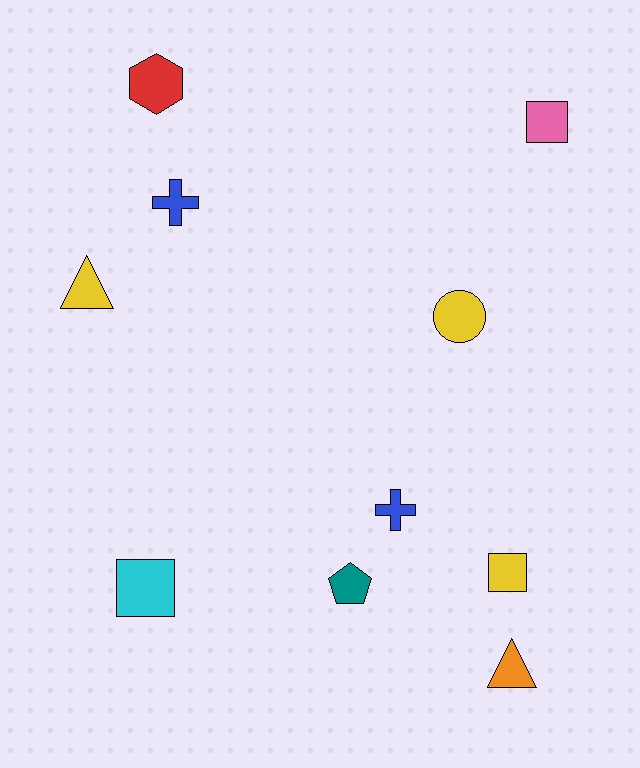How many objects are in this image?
There are 10 objects.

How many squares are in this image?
There are 3 squares.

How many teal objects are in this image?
There is 1 teal object.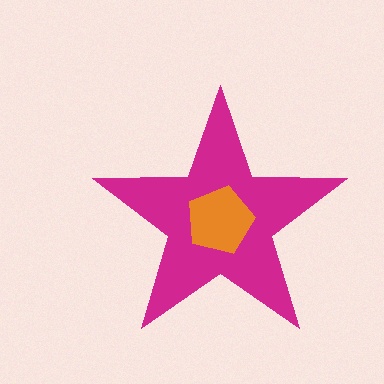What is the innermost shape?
The orange pentagon.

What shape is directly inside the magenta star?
The orange pentagon.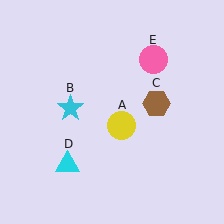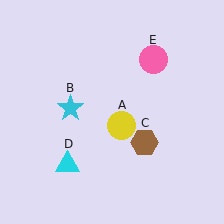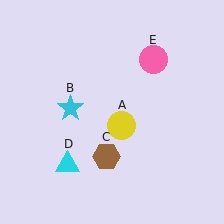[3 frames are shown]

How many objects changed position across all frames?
1 object changed position: brown hexagon (object C).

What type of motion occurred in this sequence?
The brown hexagon (object C) rotated clockwise around the center of the scene.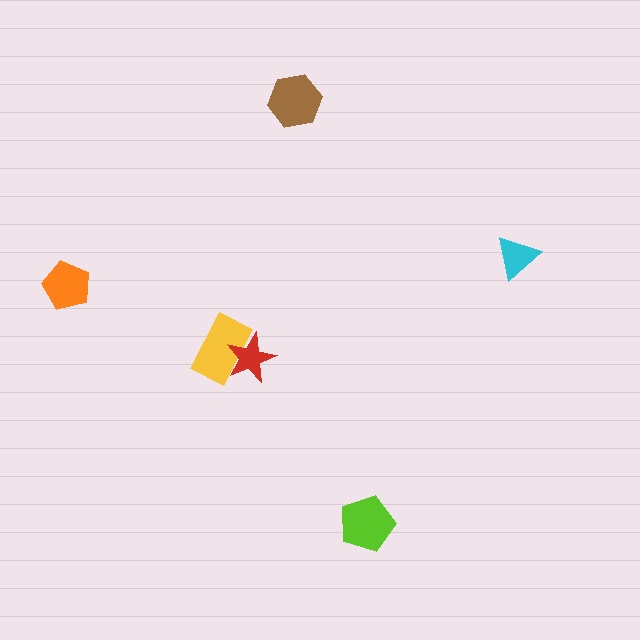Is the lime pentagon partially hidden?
No, no other shape covers it.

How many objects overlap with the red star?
1 object overlaps with the red star.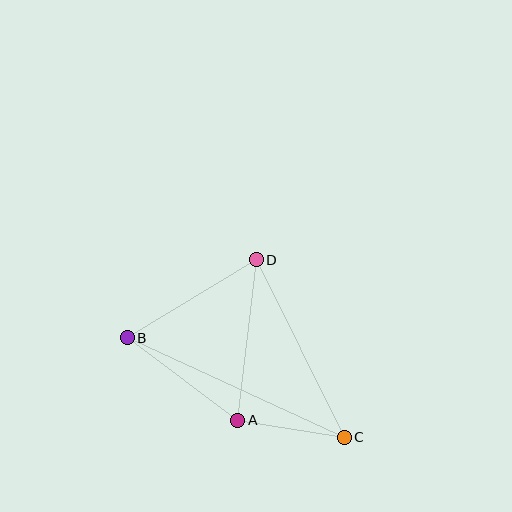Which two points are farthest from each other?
Points B and C are farthest from each other.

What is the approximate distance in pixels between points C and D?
The distance between C and D is approximately 198 pixels.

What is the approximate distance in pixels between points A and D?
The distance between A and D is approximately 161 pixels.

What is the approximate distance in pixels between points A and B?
The distance between A and B is approximately 138 pixels.